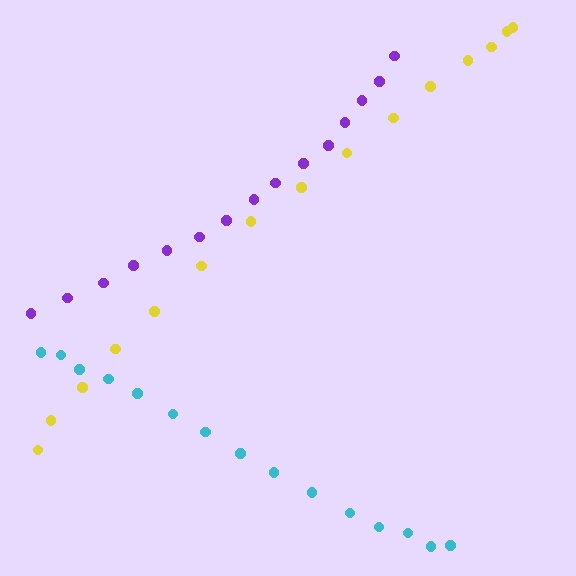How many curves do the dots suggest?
There are 3 distinct paths.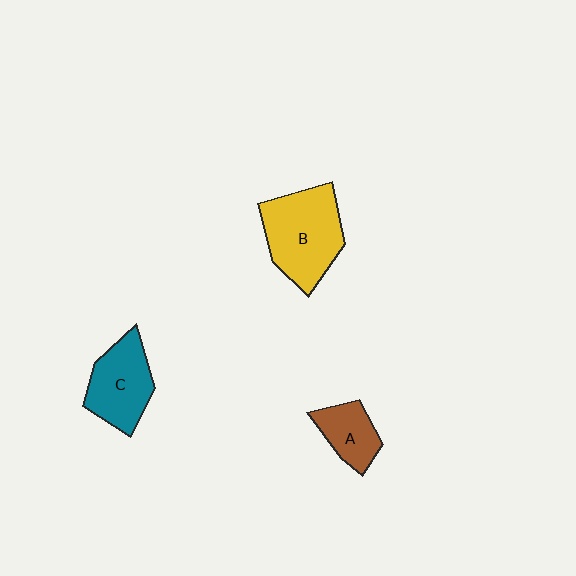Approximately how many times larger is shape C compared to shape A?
Approximately 1.5 times.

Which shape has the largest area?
Shape B (yellow).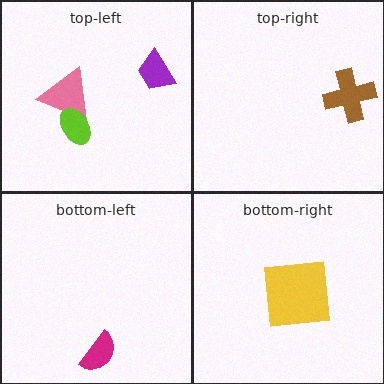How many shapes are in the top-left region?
3.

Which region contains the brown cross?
The top-right region.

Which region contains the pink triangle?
The top-left region.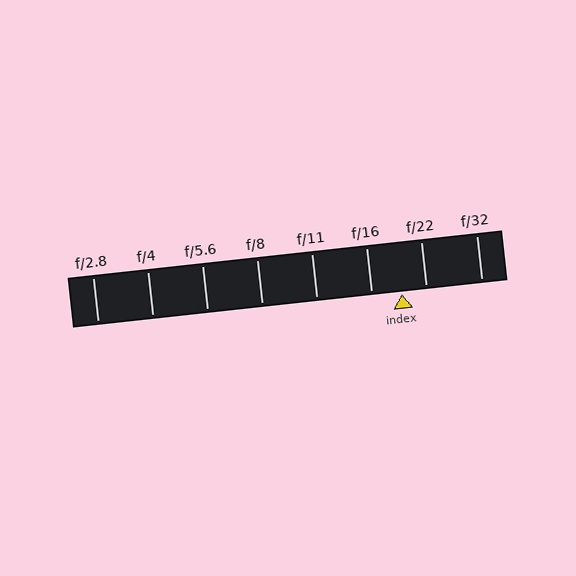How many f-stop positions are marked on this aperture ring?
There are 8 f-stop positions marked.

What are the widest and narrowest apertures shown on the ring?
The widest aperture shown is f/2.8 and the narrowest is f/32.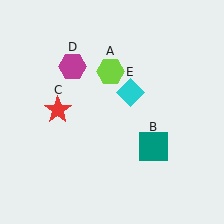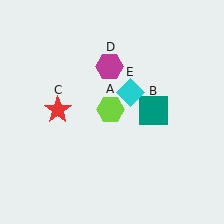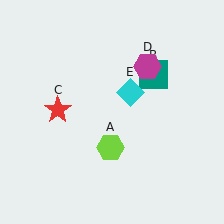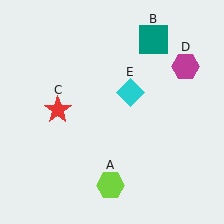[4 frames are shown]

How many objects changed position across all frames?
3 objects changed position: lime hexagon (object A), teal square (object B), magenta hexagon (object D).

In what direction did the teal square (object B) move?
The teal square (object B) moved up.